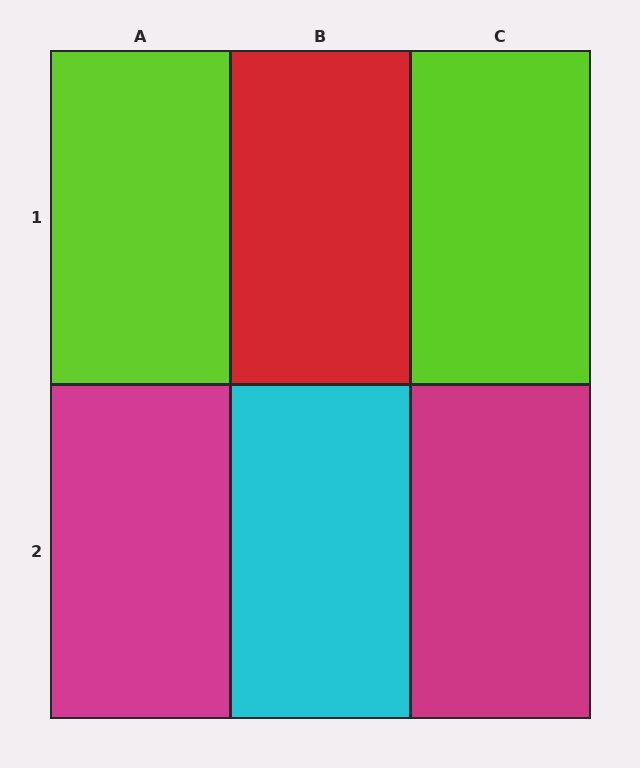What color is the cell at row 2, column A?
Magenta.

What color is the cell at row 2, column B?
Cyan.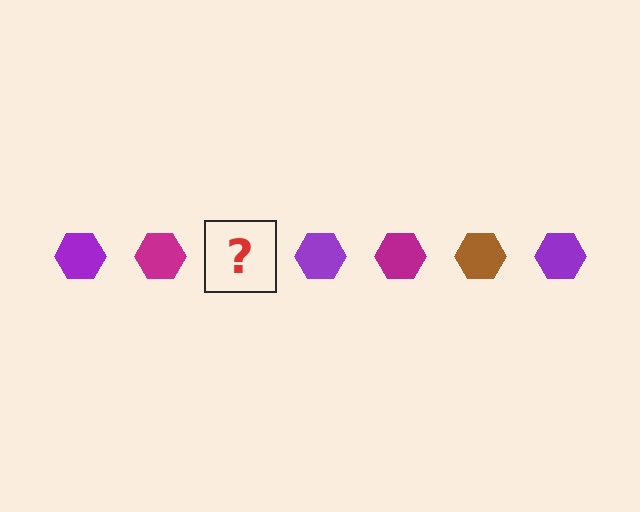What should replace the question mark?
The question mark should be replaced with a brown hexagon.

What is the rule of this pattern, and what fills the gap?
The rule is that the pattern cycles through purple, magenta, brown hexagons. The gap should be filled with a brown hexagon.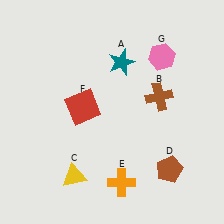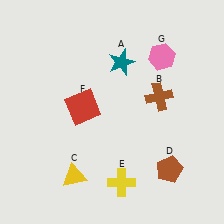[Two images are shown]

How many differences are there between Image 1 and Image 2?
There is 1 difference between the two images.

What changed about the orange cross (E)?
In Image 1, E is orange. In Image 2, it changed to yellow.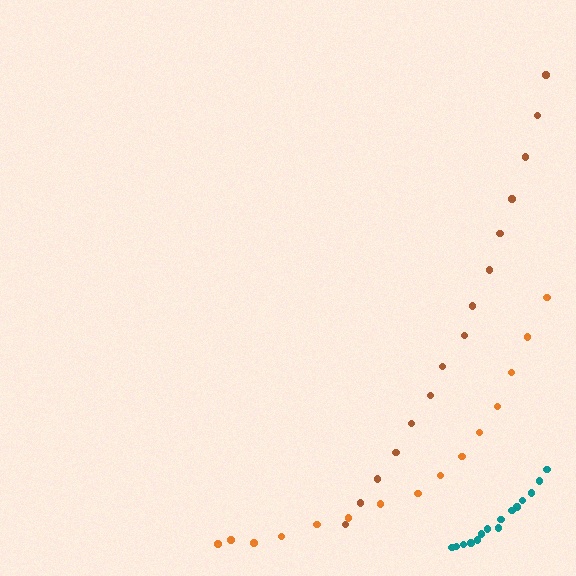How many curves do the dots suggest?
There are 3 distinct paths.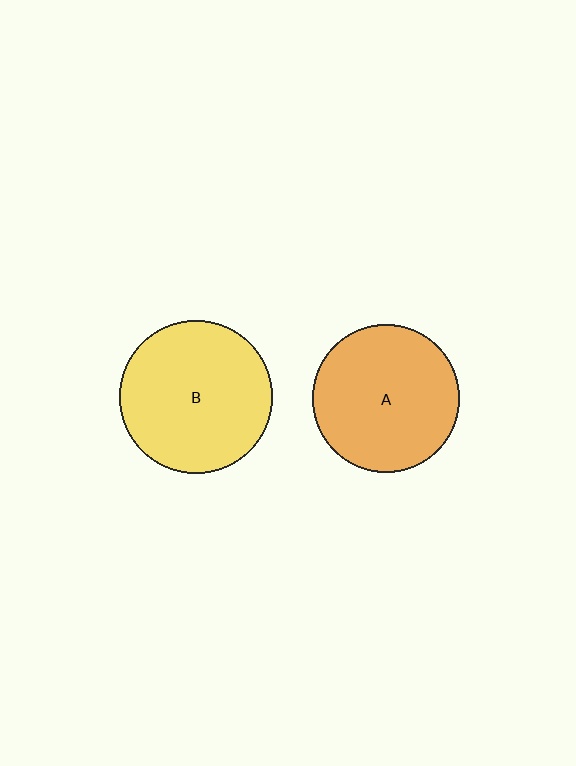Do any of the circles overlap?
No, none of the circles overlap.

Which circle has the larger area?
Circle B (yellow).